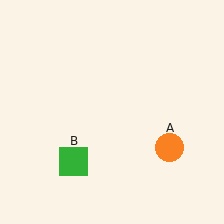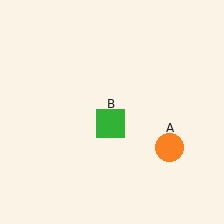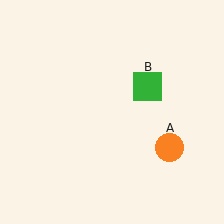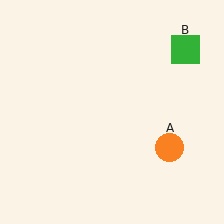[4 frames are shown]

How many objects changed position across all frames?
1 object changed position: green square (object B).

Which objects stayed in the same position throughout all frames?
Orange circle (object A) remained stationary.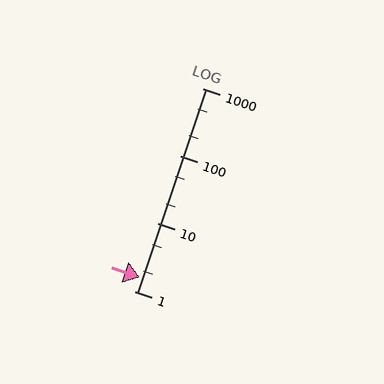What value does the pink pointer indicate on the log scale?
The pointer indicates approximately 1.6.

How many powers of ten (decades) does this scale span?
The scale spans 3 decades, from 1 to 1000.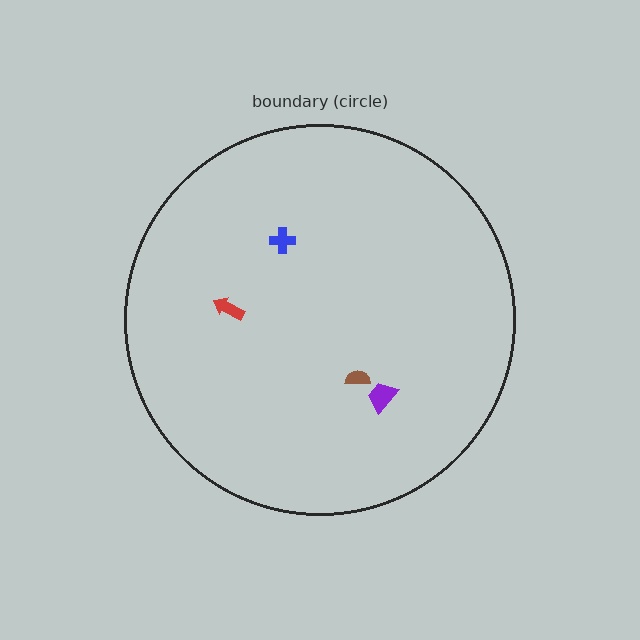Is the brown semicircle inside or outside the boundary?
Inside.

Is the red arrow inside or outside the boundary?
Inside.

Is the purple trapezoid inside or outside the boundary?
Inside.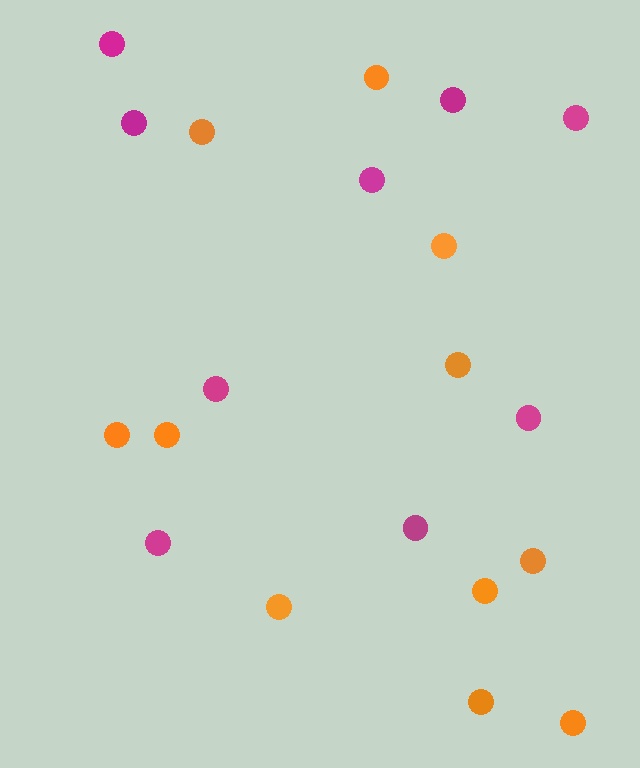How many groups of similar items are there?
There are 2 groups: one group of orange circles (11) and one group of magenta circles (9).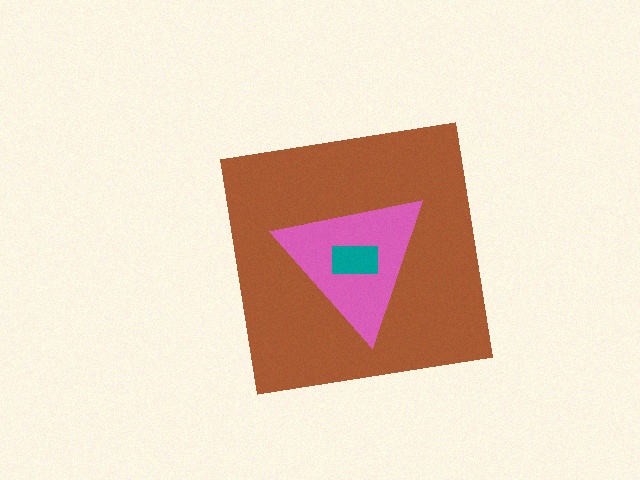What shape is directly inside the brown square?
The pink triangle.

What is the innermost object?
The teal rectangle.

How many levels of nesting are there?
3.